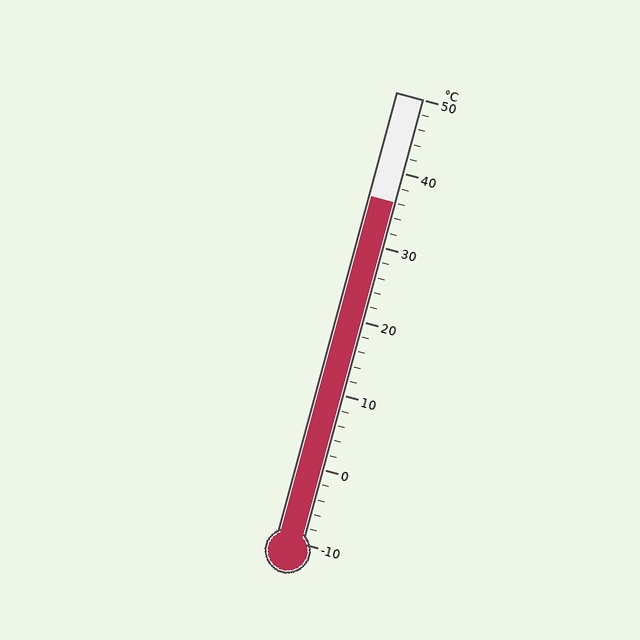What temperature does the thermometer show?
The thermometer shows approximately 36°C.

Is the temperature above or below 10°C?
The temperature is above 10°C.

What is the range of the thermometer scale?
The thermometer scale ranges from -10°C to 50°C.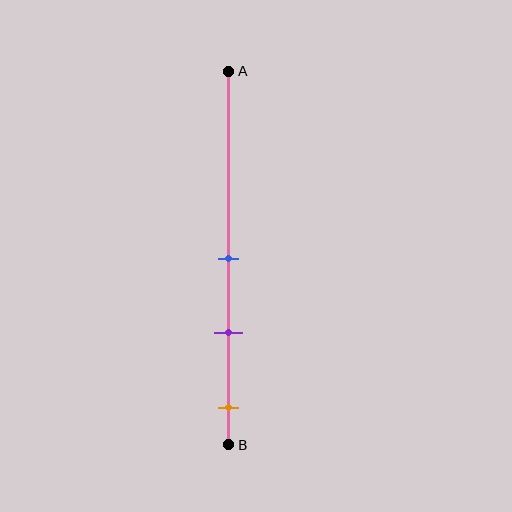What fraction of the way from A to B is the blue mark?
The blue mark is approximately 50% (0.5) of the way from A to B.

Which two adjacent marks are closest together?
The blue and purple marks are the closest adjacent pair.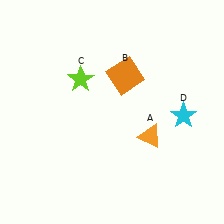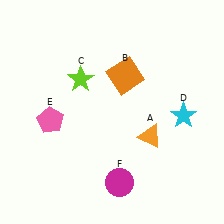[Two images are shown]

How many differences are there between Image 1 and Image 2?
There are 2 differences between the two images.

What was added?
A pink pentagon (E), a magenta circle (F) were added in Image 2.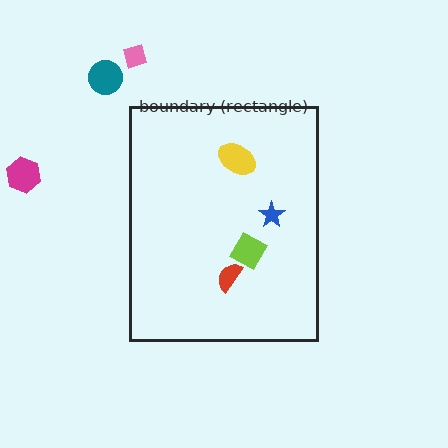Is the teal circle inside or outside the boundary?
Outside.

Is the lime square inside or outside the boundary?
Inside.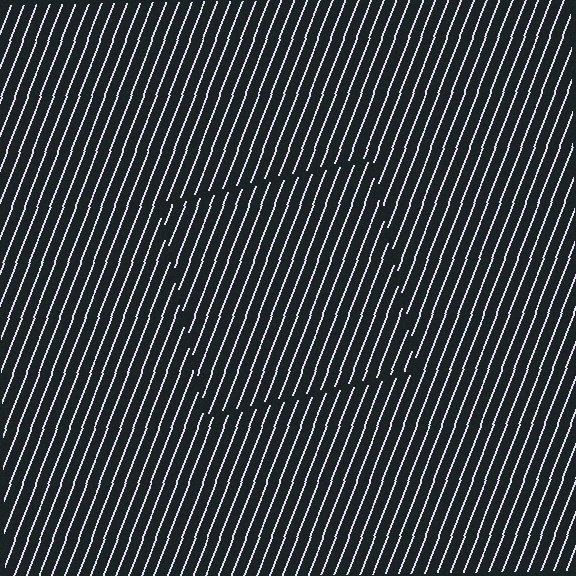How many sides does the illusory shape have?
4 sides — the line-ends trace a square.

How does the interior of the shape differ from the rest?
The interior of the shape contains the same grating, shifted by half a period — the contour is defined by the phase discontinuity where line-ends from the inner and outer gratings abut.